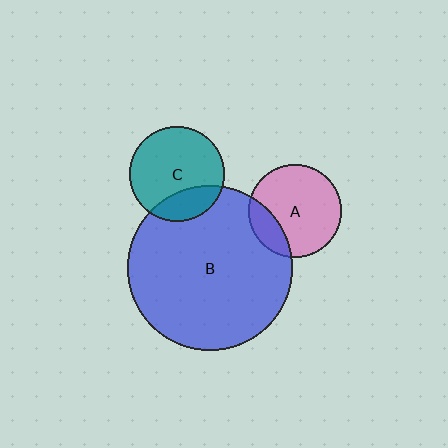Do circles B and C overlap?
Yes.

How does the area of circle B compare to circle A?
Approximately 3.1 times.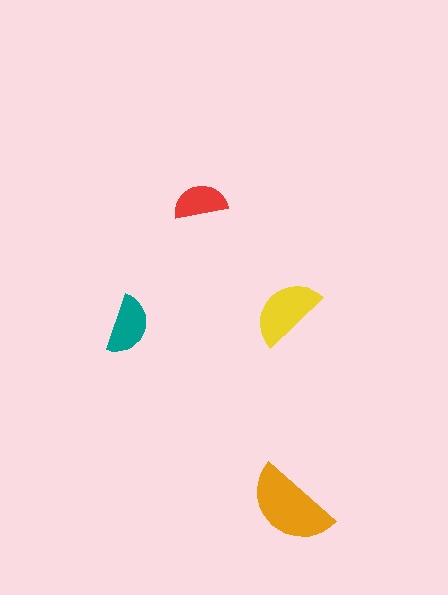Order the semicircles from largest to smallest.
the orange one, the yellow one, the teal one, the red one.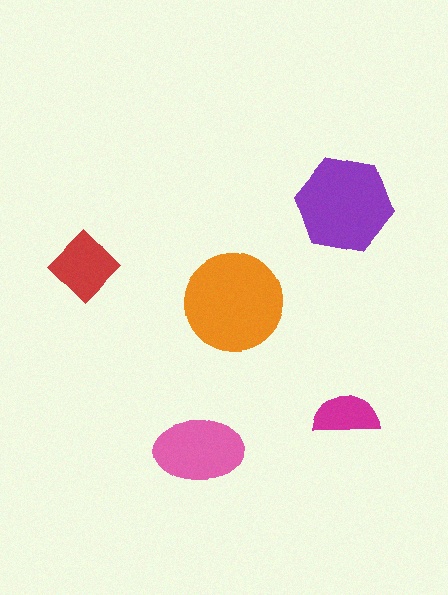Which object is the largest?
The orange circle.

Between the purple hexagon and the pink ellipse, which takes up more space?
The purple hexagon.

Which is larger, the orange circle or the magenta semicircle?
The orange circle.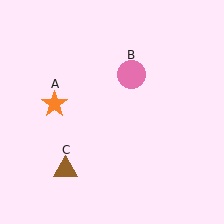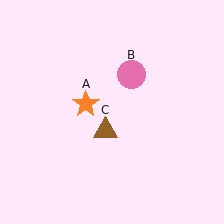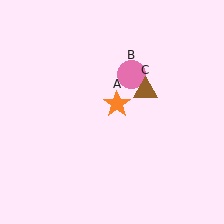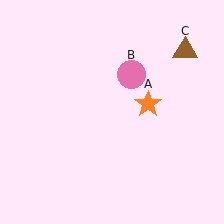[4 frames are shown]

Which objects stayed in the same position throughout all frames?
Pink circle (object B) remained stationary.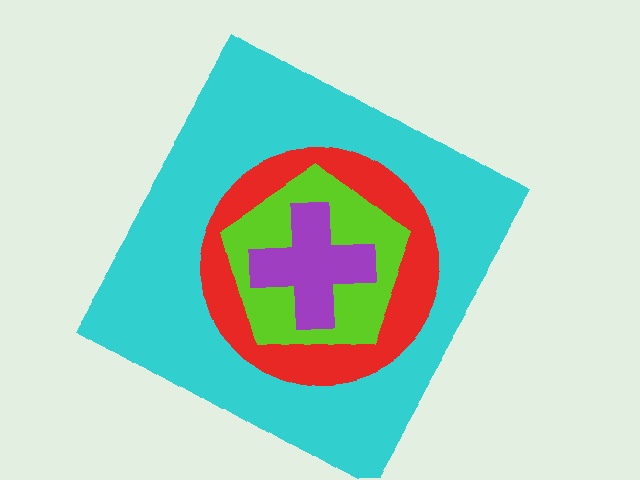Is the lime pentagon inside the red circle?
Yes.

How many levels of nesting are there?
4.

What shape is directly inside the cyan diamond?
The red circle.